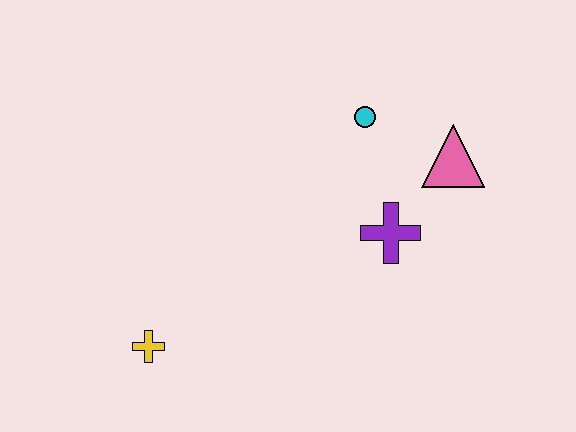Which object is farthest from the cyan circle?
The yellow cross is farthest from the cyan circle.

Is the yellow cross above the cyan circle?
No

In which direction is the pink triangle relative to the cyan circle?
The pink triangle is to the right of the cyan circle.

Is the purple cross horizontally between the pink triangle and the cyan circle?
Yes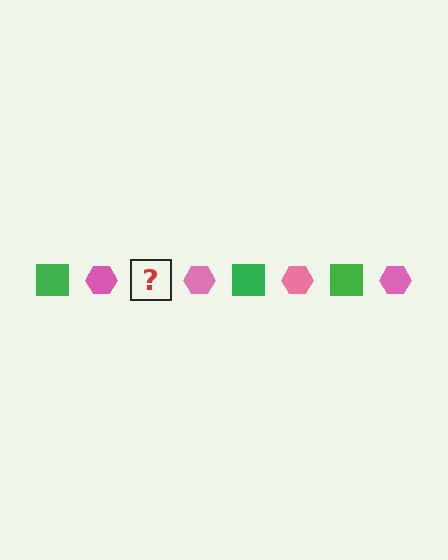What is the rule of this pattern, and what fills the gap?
The rule is that the pattern alternates between green square and pink hexagon. The gap should be filled with a green square.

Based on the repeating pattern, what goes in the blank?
The blank should be a green square.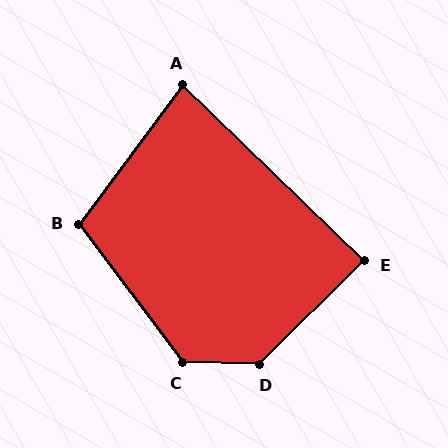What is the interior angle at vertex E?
Approximately 89 degrees (approximately right).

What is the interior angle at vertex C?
Approximately 128 degrees (obtuse).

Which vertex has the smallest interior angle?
A, at approximately 83 degrees.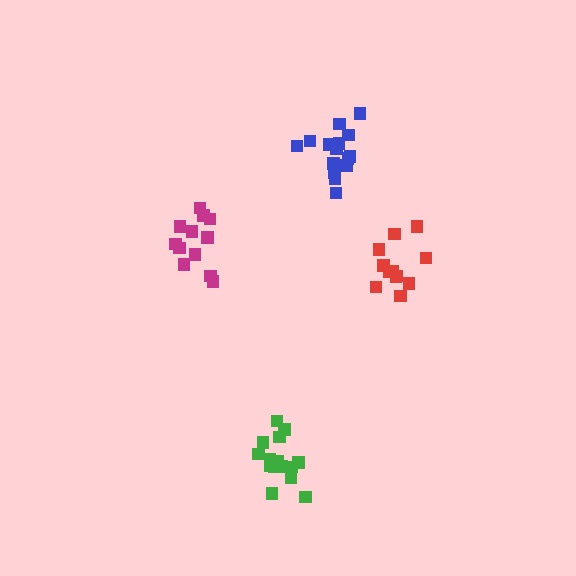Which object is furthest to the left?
The magenta cluster is leftmost.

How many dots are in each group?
Group 1: 12 dots, Group 2: 15 dots, Group 3: 16 dots, Group 4: 12 dots (55 total).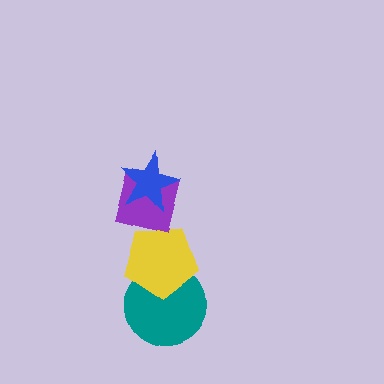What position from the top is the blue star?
The blue star is 1st from the top.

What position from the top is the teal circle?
The teal circle is 4th from the top.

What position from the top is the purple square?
The purple square is 2nd from the top.